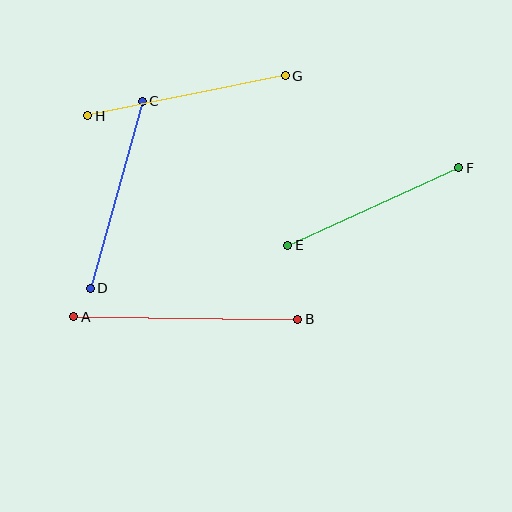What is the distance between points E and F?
The distance is approximately 187 pixels.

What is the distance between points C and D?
The distance is approximately 194 pixels.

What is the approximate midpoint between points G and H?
The midpoint is at approximately (186, 96) pixels.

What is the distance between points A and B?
The distance is approximately 224 pixels.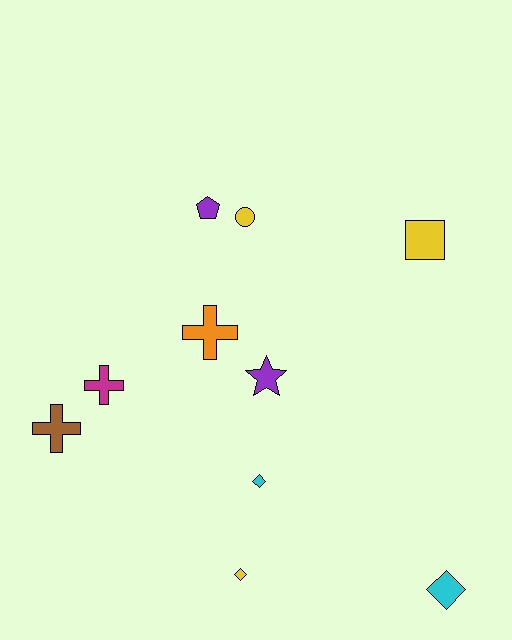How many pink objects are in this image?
There are no pink objects.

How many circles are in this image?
There is 1 circle.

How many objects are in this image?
There are 10 objects.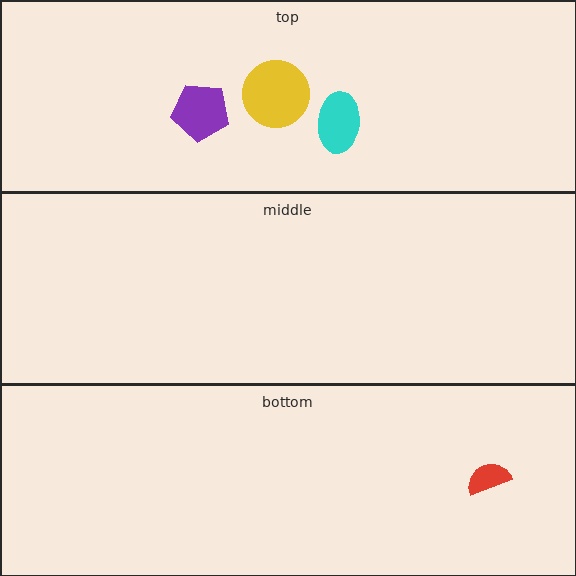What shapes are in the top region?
The cyan ellipse, the purple pentagon, the yellow circle.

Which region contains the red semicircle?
The bottom region.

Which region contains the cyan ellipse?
The top region.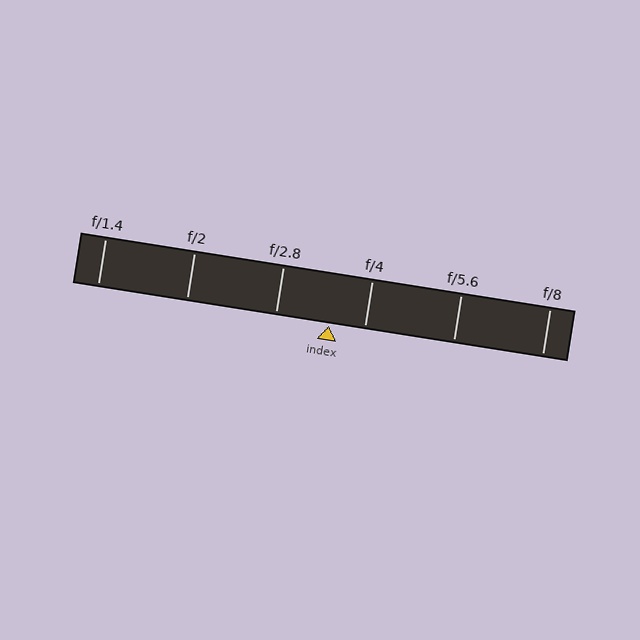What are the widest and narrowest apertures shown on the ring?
The widest aperture shown is f/1.4 and the narrowest is f/8.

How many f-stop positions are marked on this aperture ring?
There are 6 f-stop positions marked.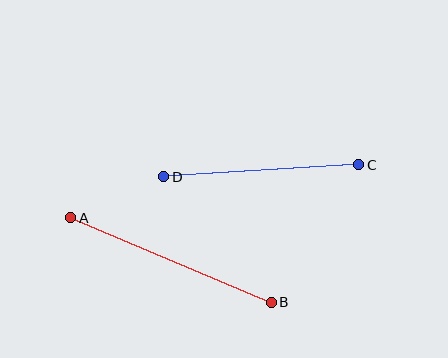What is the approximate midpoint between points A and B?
The midpoint is at approximately (171, 260) pixels.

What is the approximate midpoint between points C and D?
The midpoint is at approximately (261, 171) pixels.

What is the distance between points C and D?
The distance is approximately 196 pixels.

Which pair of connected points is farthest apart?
Points A and B are farthest apart.